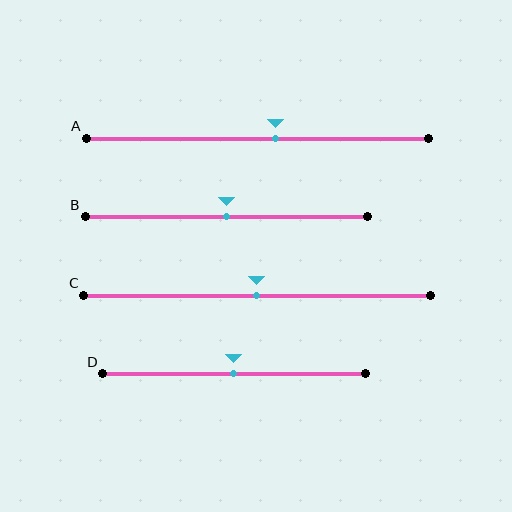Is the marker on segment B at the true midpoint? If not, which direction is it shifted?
Yes, the marker on segment B is at the true midpoint.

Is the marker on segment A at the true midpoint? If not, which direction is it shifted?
No, the marker on segment A is shifted to the right by about 5% of the segment length.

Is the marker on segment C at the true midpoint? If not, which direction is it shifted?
Yes, the marker on segment C is at the true midpoint.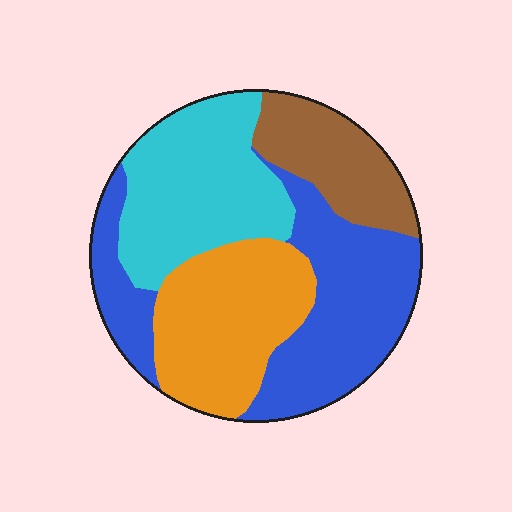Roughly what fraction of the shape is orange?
Orange covers about 25% of the shape.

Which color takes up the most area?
Blue, at roughly 35%.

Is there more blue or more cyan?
Blue.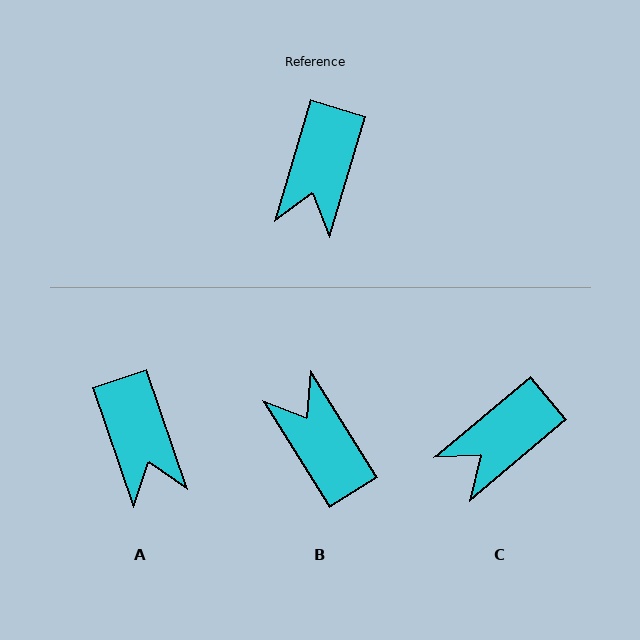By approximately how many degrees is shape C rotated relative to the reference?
Approximately 33 degrees clockwise.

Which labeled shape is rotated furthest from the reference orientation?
B, about 131 degrees away.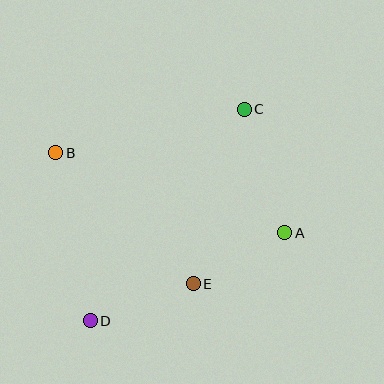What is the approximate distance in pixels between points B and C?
The distance between B and C is approximately 194 pixels.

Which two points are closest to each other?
Points A and E are closest to each other.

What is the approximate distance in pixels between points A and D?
The distance between A and D is approximately 214 pixels.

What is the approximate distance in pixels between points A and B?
The distance between A and B is approximately 243 pixels.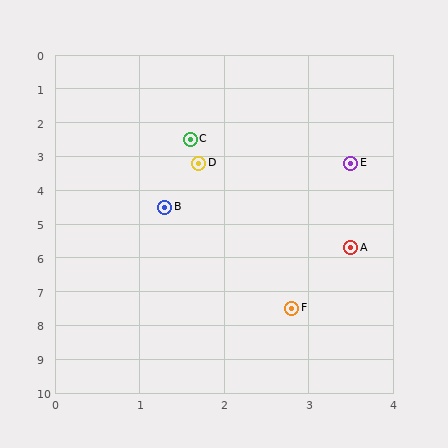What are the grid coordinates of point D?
Point D is at approximately (1.7, 3.2).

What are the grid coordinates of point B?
Point B is at approximately (1.3, 4.5).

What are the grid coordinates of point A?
Point A is at approximately (3.5, 5.7).